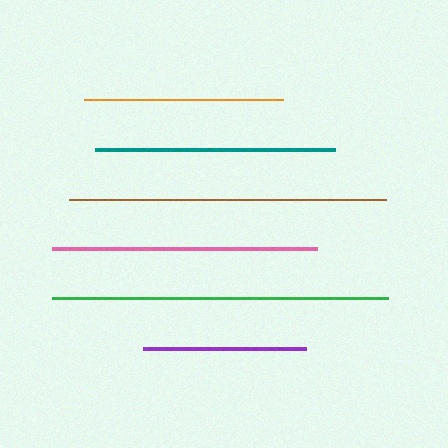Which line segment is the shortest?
The purple line is the shortest at approximately 163 pixels.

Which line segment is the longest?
The green line is the longest at approximately 336 pixels.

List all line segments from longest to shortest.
From longest to shortest: green, brown, pink, teal, orange, purple.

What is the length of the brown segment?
The brown segment is approximately 317 pixels long.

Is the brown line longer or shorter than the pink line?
The brown line is longer than the pink line.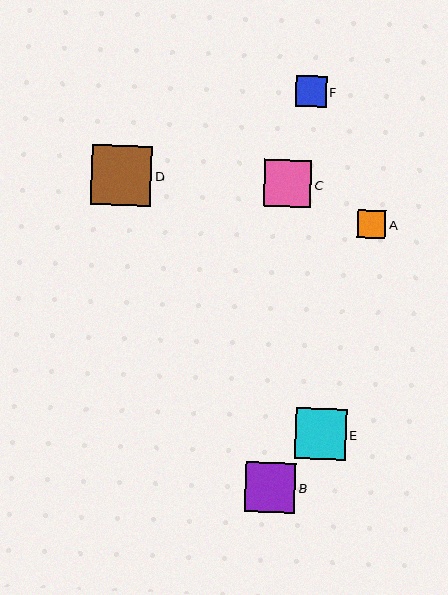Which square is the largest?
Square D is the largest with a size of approximately 60 pixels.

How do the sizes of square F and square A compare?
Square F and square A are approximately the same size.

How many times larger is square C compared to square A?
Square C is approximately 1.7 times the size of square A.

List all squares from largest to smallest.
From largest to smallest: D, E, B, C, F, A.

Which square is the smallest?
Square A is the smallest with a size of approximately 28 pixels.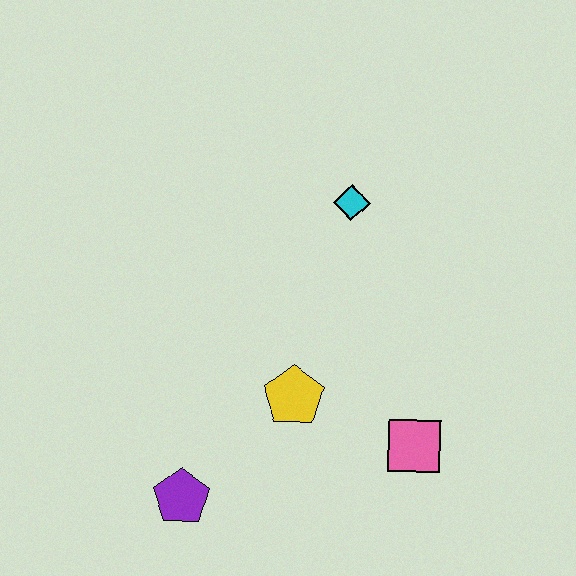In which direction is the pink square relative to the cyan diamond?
The pink square is below the cyan diamond.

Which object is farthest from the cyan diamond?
The purple pentagon is farthest from the cyan diamond.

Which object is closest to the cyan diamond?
The yellow pentagon is closest to the cyan diamond.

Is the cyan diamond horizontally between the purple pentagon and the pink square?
Yes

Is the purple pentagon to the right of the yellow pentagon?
No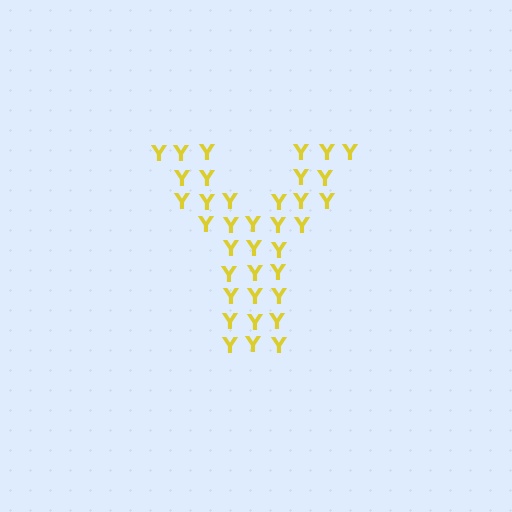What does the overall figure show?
The overall figure shows the letter Y.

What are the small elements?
The small elements are letter Y's.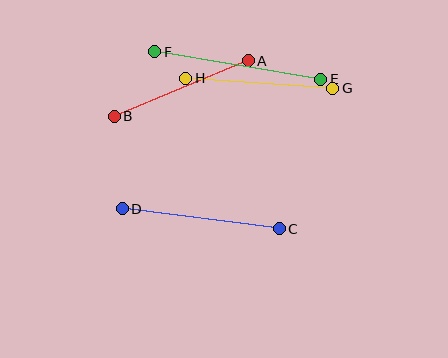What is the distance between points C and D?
The distance is approximately 158 pixels.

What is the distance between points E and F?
The distance is approximately 168 pixels.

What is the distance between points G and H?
The distance is approximately 147 pixels.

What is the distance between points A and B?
The distance is approximately 145 pixels.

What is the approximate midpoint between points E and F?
The midpoint is at approximately (238, 66) pixels.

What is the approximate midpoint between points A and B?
The midpoint is at approximately (181, 88) pixels.